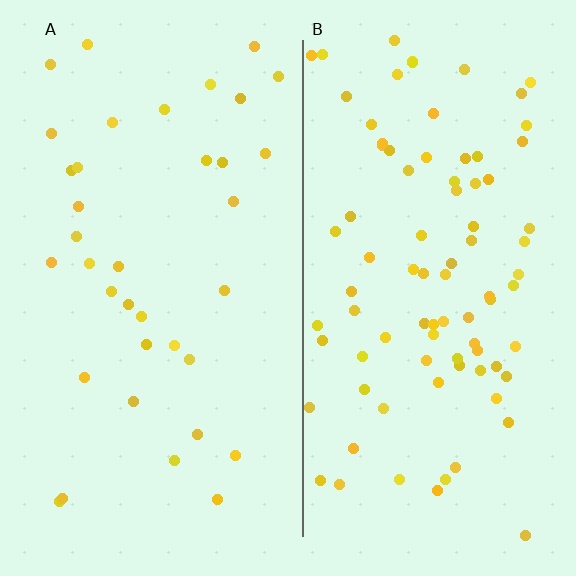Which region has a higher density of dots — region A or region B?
B (the right).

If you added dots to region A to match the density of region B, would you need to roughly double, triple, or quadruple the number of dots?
Approximately double.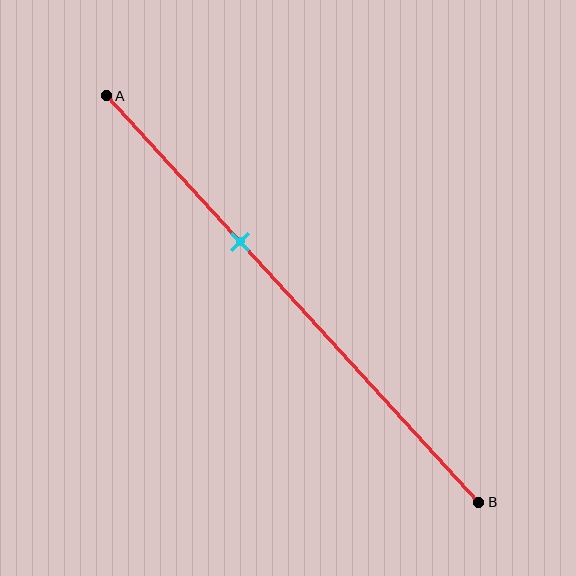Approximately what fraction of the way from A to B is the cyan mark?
The cyan mark is approximately 35% of the way from A to B.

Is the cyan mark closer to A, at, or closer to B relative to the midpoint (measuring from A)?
The cyan mark is closer to point A than the midpoint of segment AB.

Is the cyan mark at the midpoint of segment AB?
No, the mark is at about 35% from A, not at the 50% midpoint.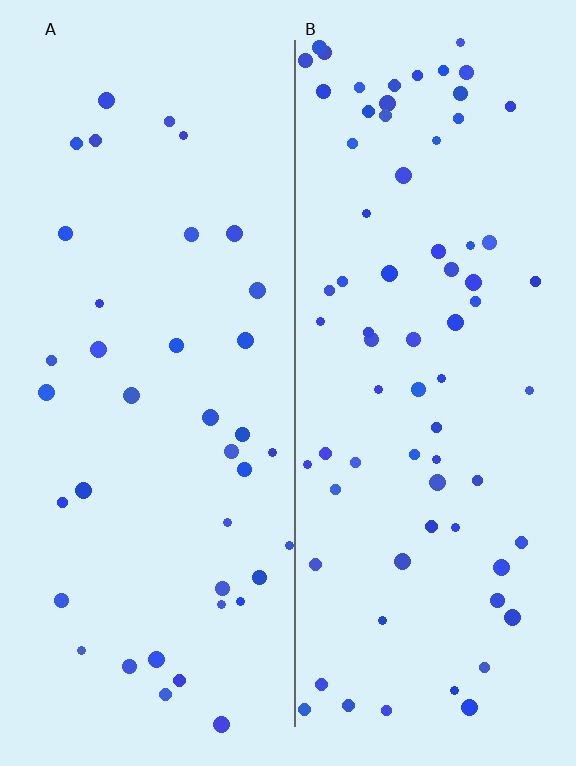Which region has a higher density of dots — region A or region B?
B (the right).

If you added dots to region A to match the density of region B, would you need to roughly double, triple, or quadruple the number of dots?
Approximately double.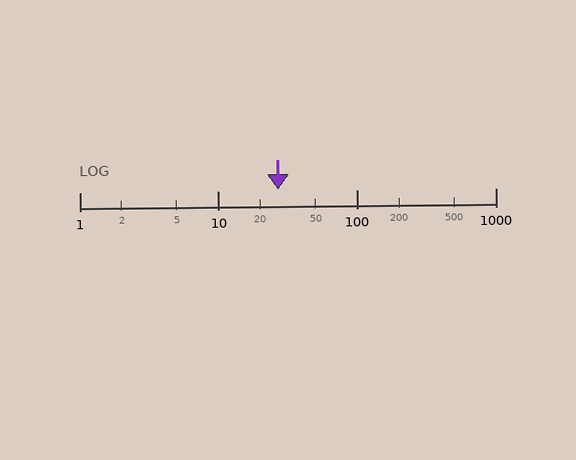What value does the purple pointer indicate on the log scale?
The pointer indicates approximately 27.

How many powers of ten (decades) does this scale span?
The scale spans 3 decades, from 1 to 1000.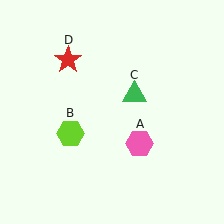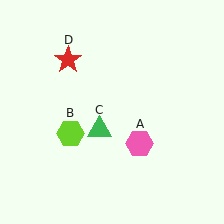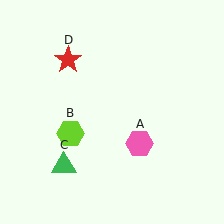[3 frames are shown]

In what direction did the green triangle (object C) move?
The green triangle (object C) moved down and to the left.